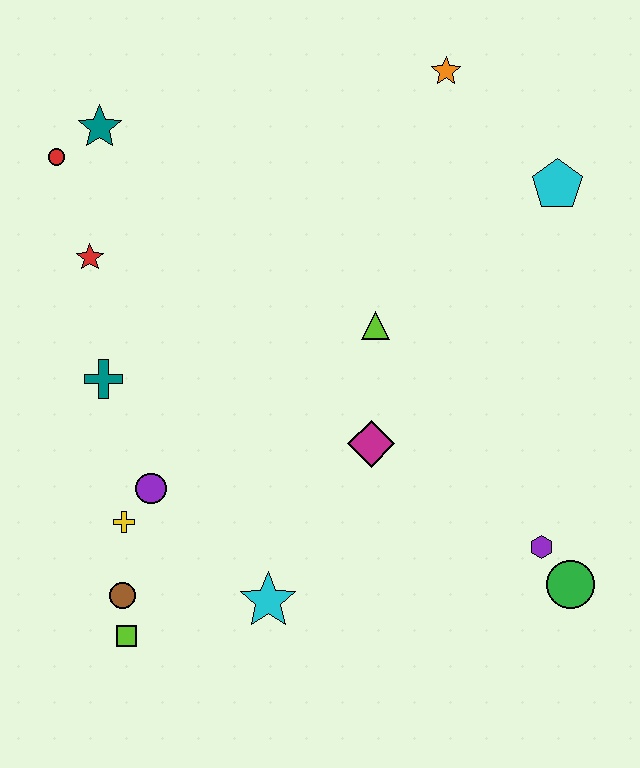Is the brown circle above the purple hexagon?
No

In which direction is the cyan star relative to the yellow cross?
The cyan star is to the right of the yellow cross.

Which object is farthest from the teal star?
The green circle is farthest from the teal star.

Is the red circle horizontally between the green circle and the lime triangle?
No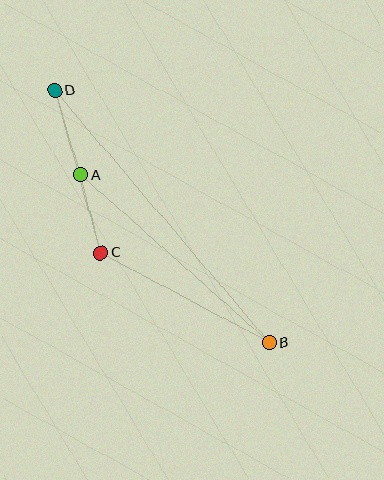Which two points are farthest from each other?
Points B and D are farthest from each other.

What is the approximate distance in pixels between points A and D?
The distance between A and D is approximately 88 pixels.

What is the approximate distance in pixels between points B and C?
The distance between B and C is approximately 191 pixels.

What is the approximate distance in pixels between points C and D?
The distance between C and D is approximately 168 pixels.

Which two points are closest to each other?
Points A and C are closest to each other.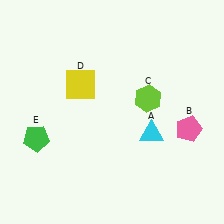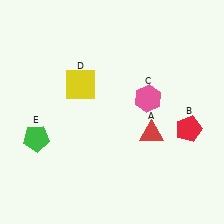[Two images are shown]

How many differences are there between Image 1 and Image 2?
There are 3 differences between the two images.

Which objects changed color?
A changed from cyan to red. B changed from pink to red. C changed from lime to pink.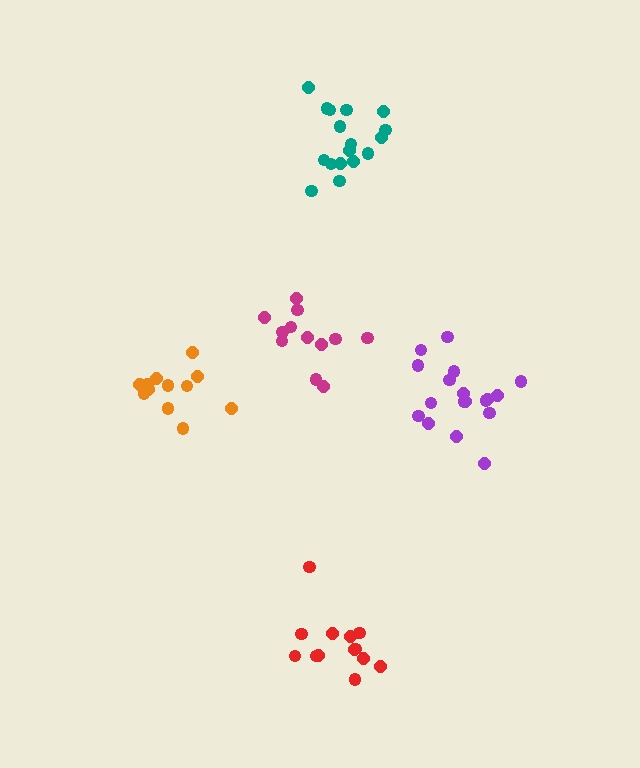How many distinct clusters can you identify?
There are 5 distinct clusters.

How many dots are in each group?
Group 1: 17 dots, Group 2: 12 dots, Group 3: 13 dots, Group 4: 18 dots, Group 5: 12 dots (72 total).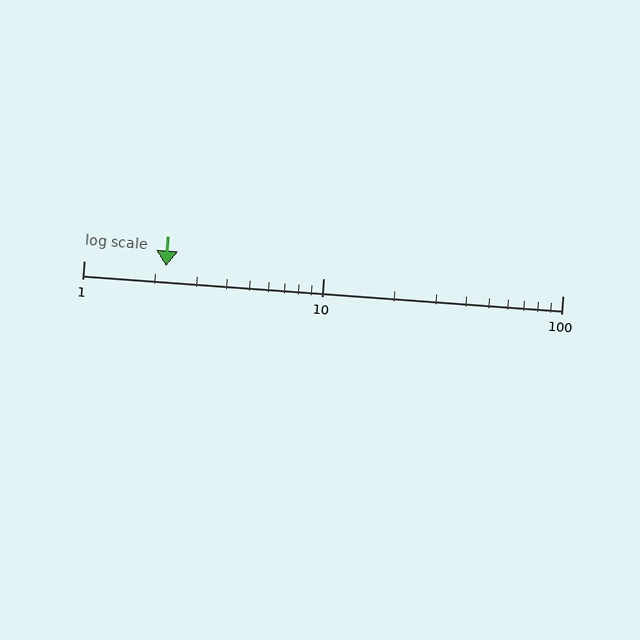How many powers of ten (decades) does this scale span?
The scale spans 2 decades, from 1 to 100.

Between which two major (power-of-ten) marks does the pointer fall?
The pointer is between 1 and 10.